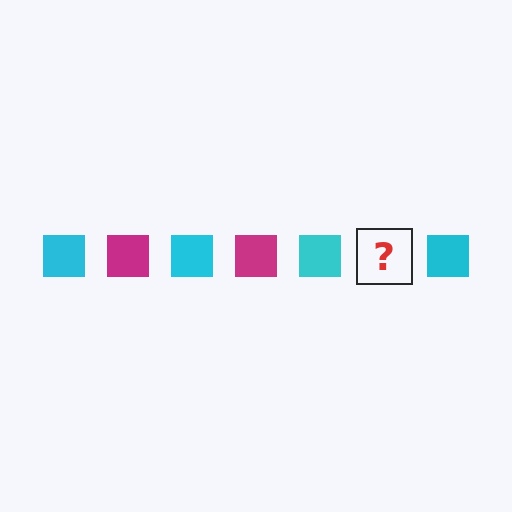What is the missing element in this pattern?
The missing element is a magenta square.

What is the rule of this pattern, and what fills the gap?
The rule is that the pattern cycles through cyan, magenta squares. The gap should be filled with a magenta square.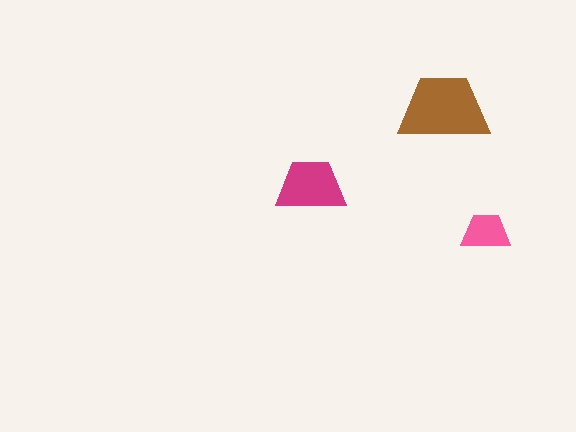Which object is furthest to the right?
The pink trapezoid is rightmost.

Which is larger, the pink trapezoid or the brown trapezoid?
The brown one.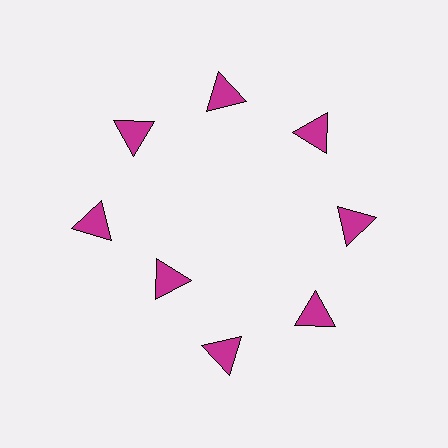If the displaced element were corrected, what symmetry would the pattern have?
It would have 8-fold rotational symmetry — the pattern would map onto itself every 45 degrees.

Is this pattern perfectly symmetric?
No. The 8 magenta triangles are arranged in a ring, but one element near the 8 o'clock position is pulled inward toward the center, breaking the 8-fold rotational symmetry.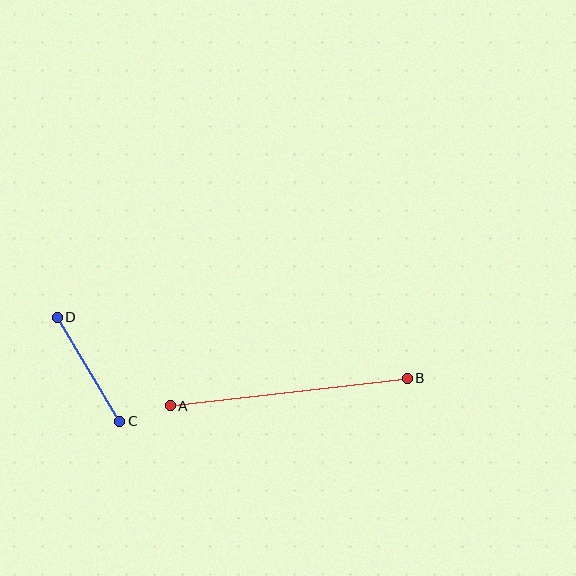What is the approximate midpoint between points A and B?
The midpoint is at approximately (289, 392) pixels.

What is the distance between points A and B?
The distance is approximately 239 pixels.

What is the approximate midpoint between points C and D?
The midpoint is at approximately (89, 369) pixels.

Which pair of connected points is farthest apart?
Points A and B are farthest apart.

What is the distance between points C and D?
The distance is approximately 121 pixels.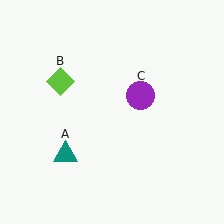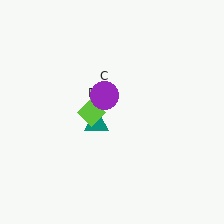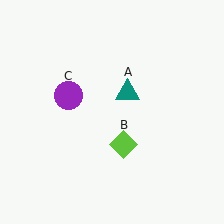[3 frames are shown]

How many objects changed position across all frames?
3 objects changed position: teal triangle (object A), lime diamond (object B), purple circle (object C).